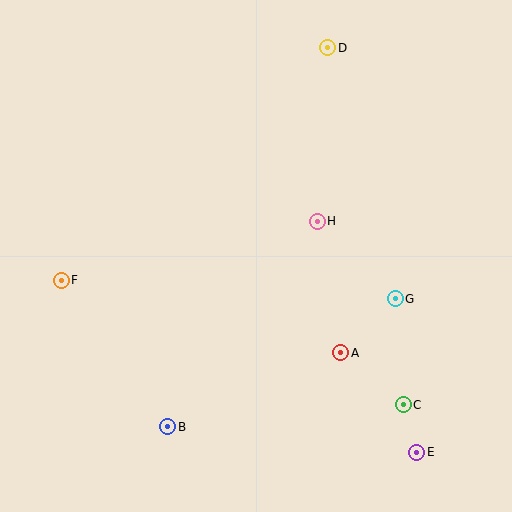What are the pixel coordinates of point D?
Point D is at (327, 48).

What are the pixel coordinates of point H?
Point H is at (317, 221).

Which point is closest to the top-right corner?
Point D is closest to the top-right corner.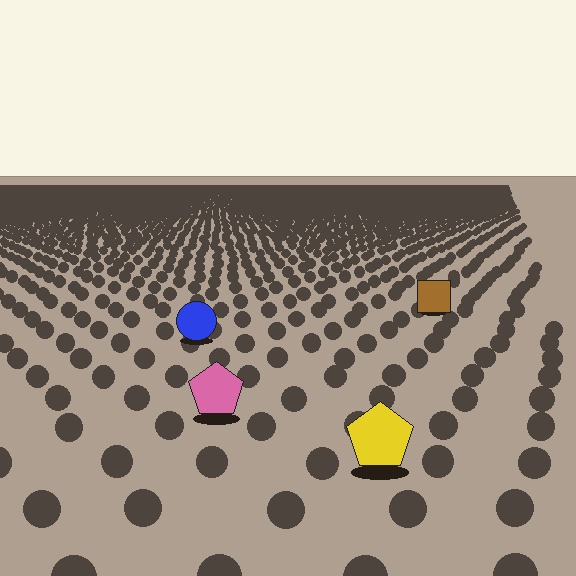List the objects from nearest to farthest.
From nearest to farthest: the yellow pentagon, the pink pentagon, the blue circle, the brown square.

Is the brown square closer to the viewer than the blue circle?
No. The blue circle is closer — you can tell from the texture gradient: the ground texture is coarser near it.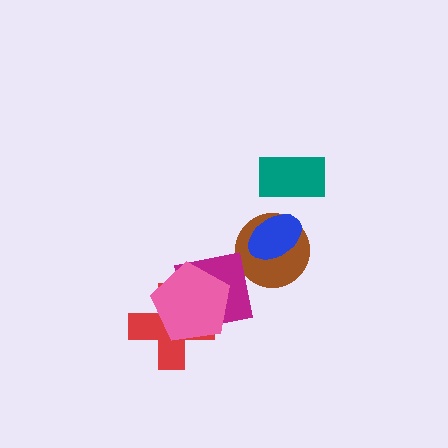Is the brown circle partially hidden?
Yes, it is partially covered by another shape.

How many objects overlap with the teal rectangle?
0 objects overlap with the teal rectangle.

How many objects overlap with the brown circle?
1 object overlaps with the brown circle.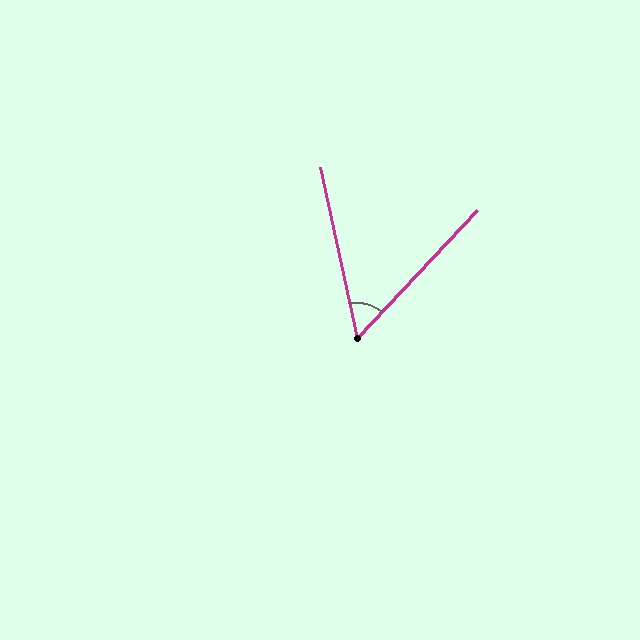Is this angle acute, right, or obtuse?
It is acute.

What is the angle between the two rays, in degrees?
Approximately 55 degrees.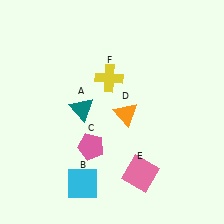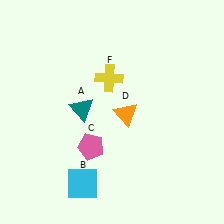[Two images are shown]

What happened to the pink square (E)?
The pink square (E) was removed in Image 2. It was in the bottom-right area of Image 1.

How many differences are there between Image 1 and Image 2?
There is 1 difference between the two images.